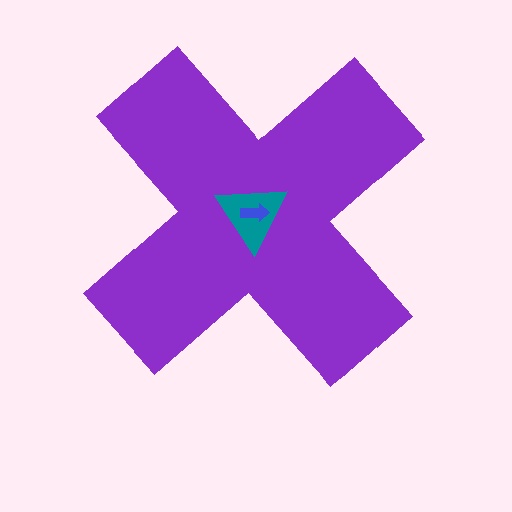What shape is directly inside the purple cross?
The teal triangle.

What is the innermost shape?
The blue arrow.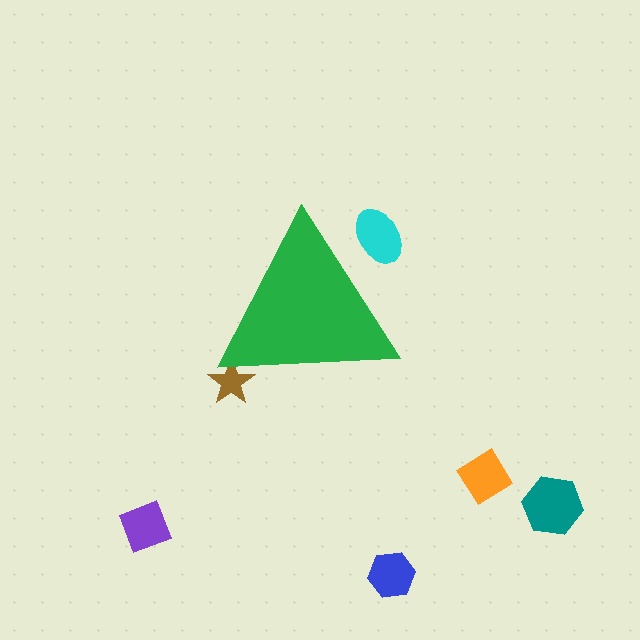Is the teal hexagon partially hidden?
No, the teal hexagon is fully visible.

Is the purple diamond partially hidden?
No, the purple diamond is fully visible.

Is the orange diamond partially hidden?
No, the orange diamond is fully visible.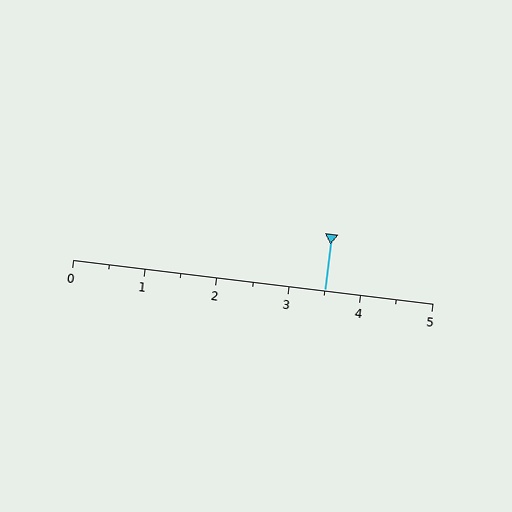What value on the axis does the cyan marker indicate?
The marker indicates approximately 3.5.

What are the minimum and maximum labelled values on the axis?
The axis runs from 0 to 5.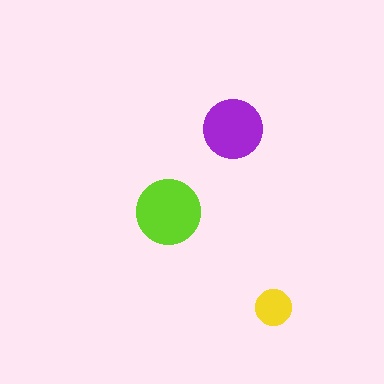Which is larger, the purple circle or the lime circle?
The lime one.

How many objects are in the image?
There are 3 objects in the image.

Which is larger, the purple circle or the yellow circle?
The purple one.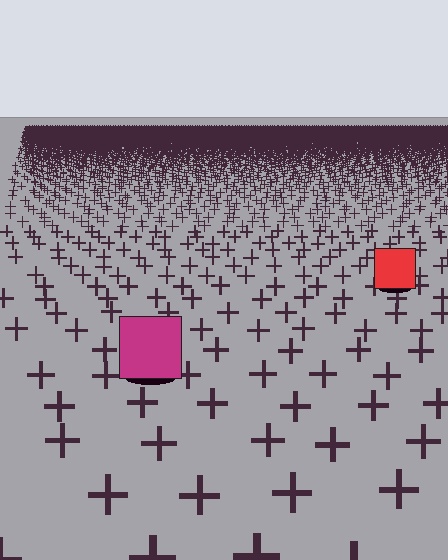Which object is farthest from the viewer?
The red square is farthest from the viewer. It appears smaller and the ground texture around it is denser.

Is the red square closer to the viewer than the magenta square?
No. The magenta square is closer — you can tell from the texture gradient: the ground texture is coarser near it.